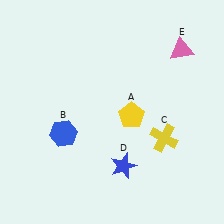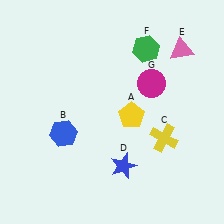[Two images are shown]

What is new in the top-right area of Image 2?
A magenta circle (G) was added in the top-right area of Image 2.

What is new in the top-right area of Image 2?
A green hexagon (F) was added in the top-right area of Image 2.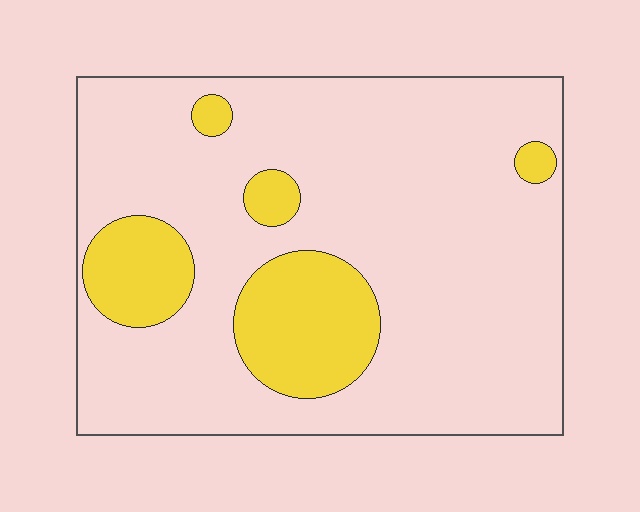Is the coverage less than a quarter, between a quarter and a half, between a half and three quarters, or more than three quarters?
Less than a quarter.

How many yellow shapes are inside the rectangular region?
5.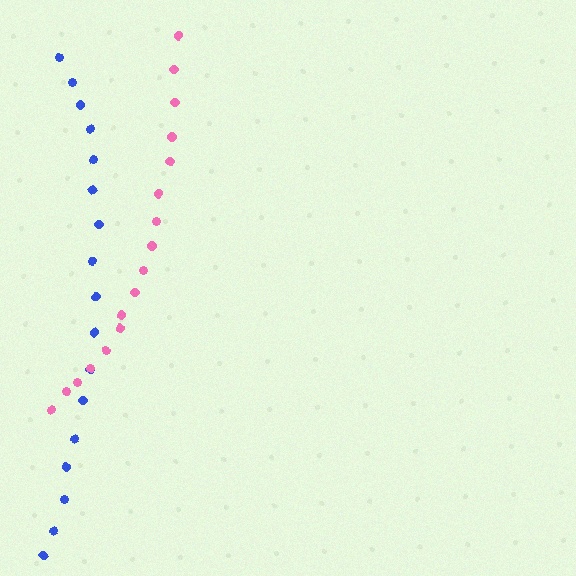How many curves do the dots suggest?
There are 2 distinct paths.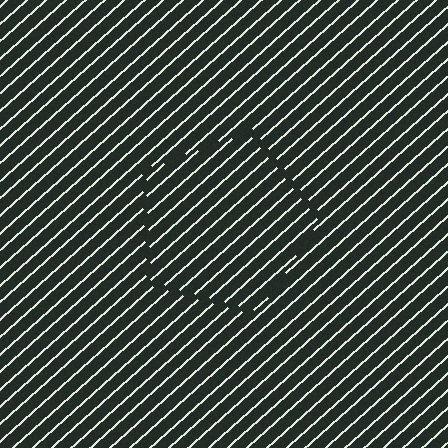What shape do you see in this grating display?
An illusory pentagon. The interior of the shape contains the same grating, shifted by half a period — the contour is defined by the phase discontinuity where line-ends from the inner and outer gratings abut.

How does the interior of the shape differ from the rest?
The interior of the shape contains the same grating, shifted by half a period — the contour is defined by the phase discontinuity where line-ends from the inner and outer gratings abut.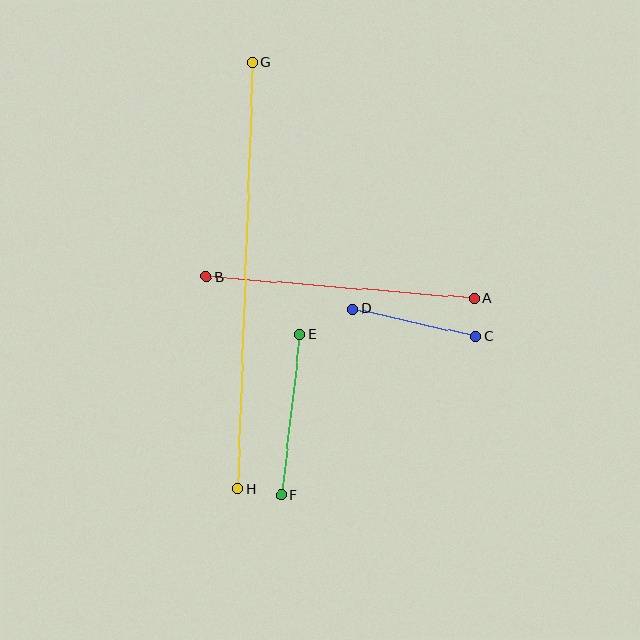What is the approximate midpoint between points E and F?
The midpoint is at approximately (291, 415) pixels.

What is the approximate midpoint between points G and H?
The midpoint is at approximately (245, 275) pixels.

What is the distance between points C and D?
The distance is approximately 126 pixels.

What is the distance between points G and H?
The distance is approximately 427 pixels.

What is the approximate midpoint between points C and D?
The midpoint is at approximately (414, 323) pixels.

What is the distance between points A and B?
The distance is approximately 269 pixels.